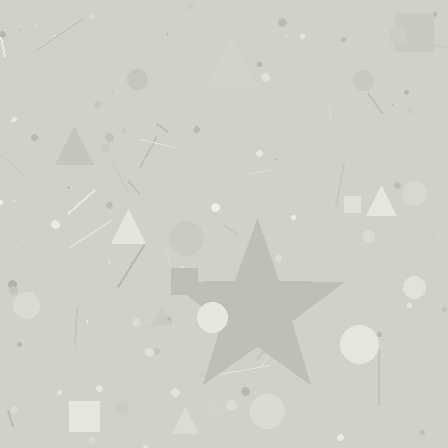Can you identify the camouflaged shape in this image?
The camouflaged shape is a star.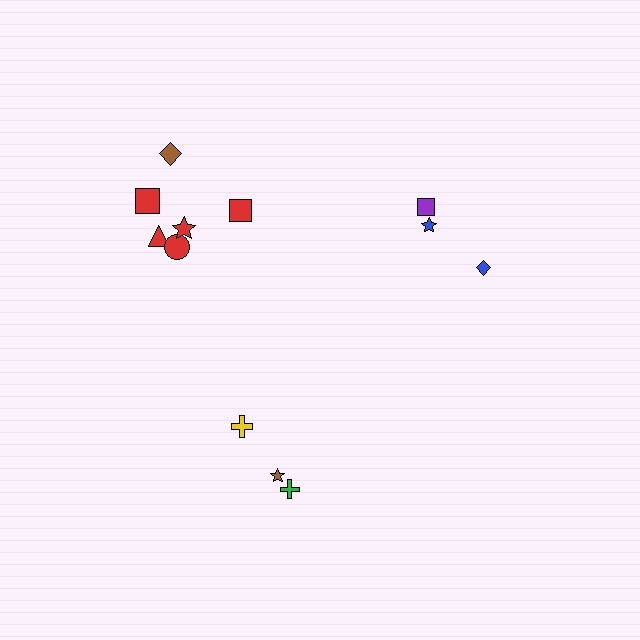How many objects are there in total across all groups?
There are 12 objects.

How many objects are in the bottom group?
There are 3 objects.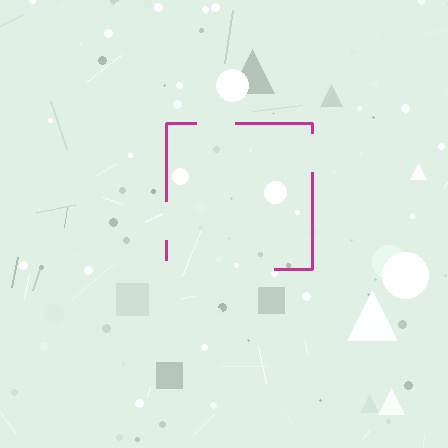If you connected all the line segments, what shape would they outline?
They would outline a square.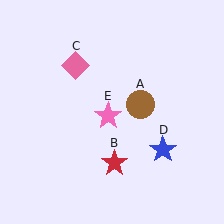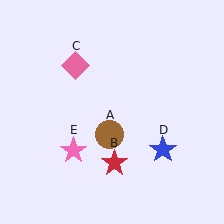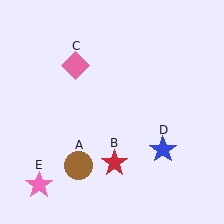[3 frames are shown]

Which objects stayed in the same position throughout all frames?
Red star (object B) and pink diamond (object C) and blue star (object D) remained stationary.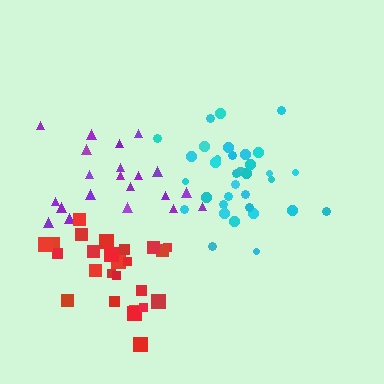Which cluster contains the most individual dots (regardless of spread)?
Cyan (35).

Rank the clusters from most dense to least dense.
cyan, red, purple.